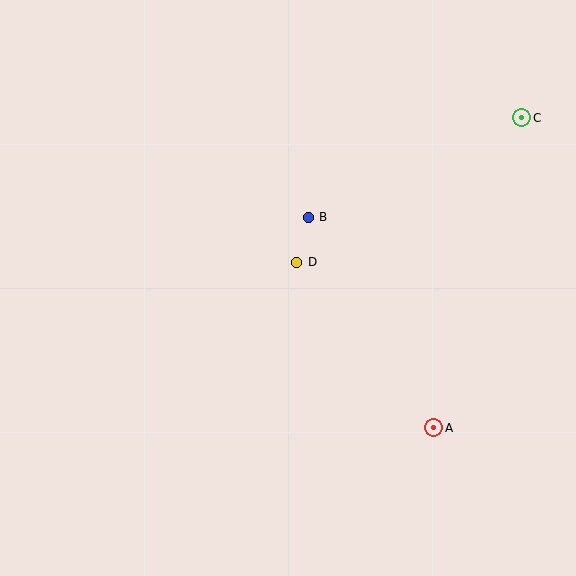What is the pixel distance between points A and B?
The distance between A and B is 245 pixels.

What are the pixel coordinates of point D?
Point D is at (297, 262).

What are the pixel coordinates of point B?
Point B is at (308, 217).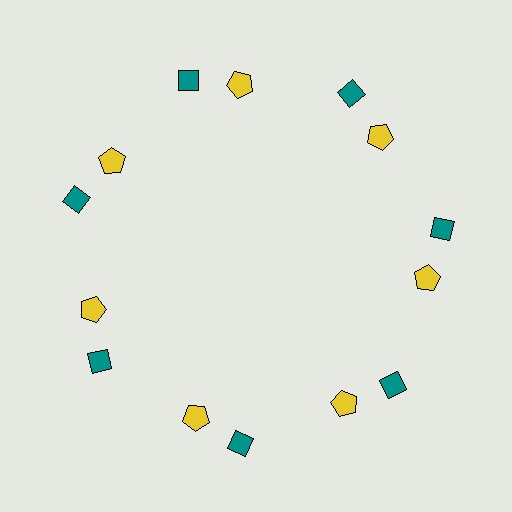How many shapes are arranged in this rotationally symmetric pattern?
There are 14 shapes, arranged in 7 groups of 2.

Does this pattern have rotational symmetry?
Yes, this pattern has 7-fold rotational symmetry. It looks the same after rotating 51 degrees around the center.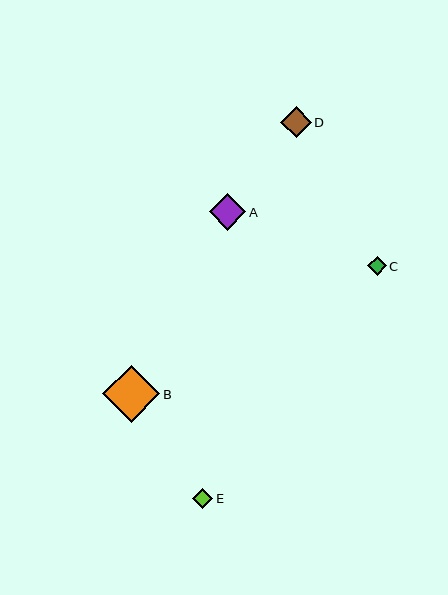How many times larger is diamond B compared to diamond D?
Diamond B is approximately 1.9 times the size of diamond D.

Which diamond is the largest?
Diamond B is the largest with a size of approximately 58 pixels.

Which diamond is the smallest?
Diamond C is the smallest with a size of approximately 19 pixels.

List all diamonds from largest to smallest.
From largest to smallest: B, A, D, E, C.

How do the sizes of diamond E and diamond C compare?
Diamond E and diamond C are approximately the same size.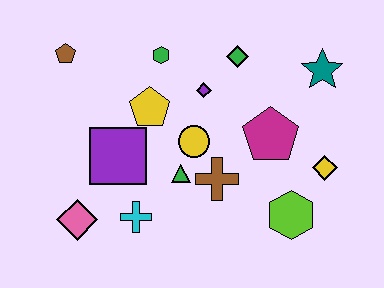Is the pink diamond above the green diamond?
No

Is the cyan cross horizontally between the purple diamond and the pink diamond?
Yes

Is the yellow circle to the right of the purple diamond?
No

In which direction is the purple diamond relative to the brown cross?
The purple diamond is above the brown cross.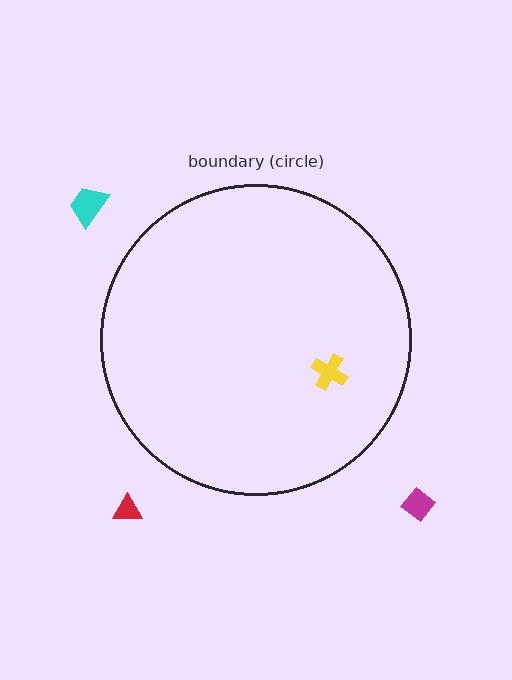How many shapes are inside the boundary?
1 inside, 3 outside.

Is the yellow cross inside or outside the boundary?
Inside.